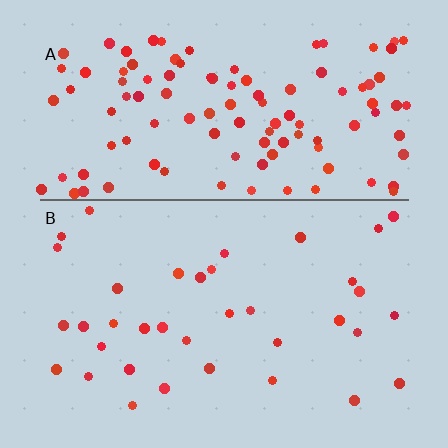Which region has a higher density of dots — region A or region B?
A (the top).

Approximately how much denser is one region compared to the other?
Approximately 3.1× — region A over region B.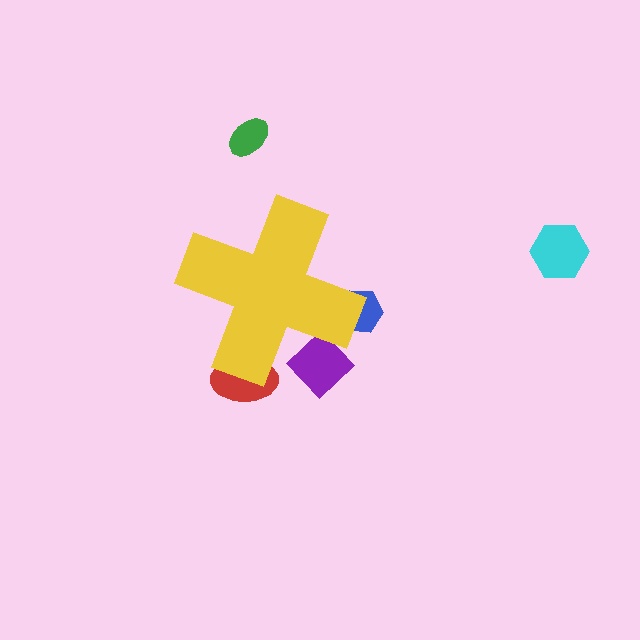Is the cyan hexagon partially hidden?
No, the cyan hexagon is fully visible.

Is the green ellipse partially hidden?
No, the green ellipse is fully visible.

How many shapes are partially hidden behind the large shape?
3 shapes are partially hidden.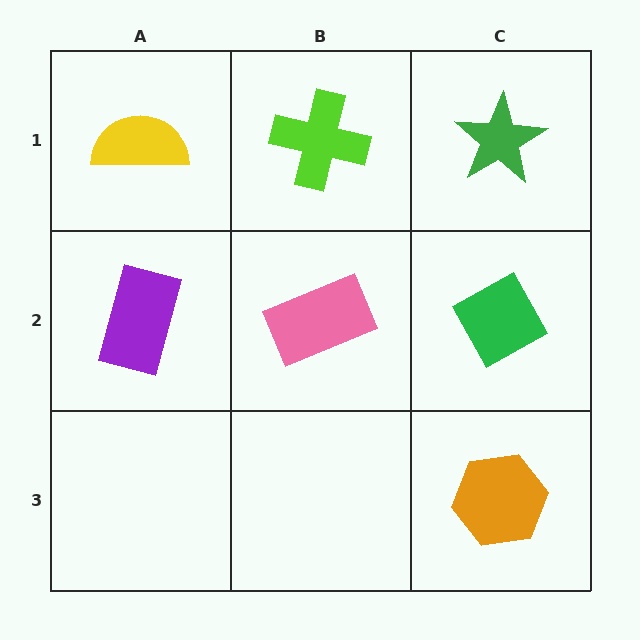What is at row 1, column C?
A green star.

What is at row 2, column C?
A green diamond.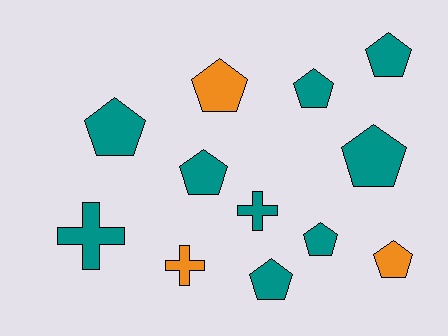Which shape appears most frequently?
Pentagon, with 9 objects.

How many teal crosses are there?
There are 2 teal crosses.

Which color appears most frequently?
Teal, with 9 objects.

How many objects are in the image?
There are 12 objects.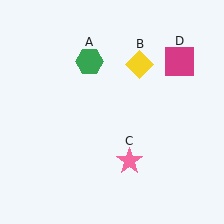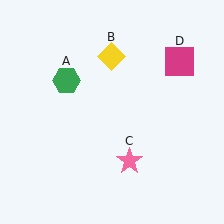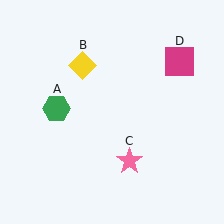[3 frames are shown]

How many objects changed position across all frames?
2 objects changed position: green hexagon (object A), yellow diamond (object B).